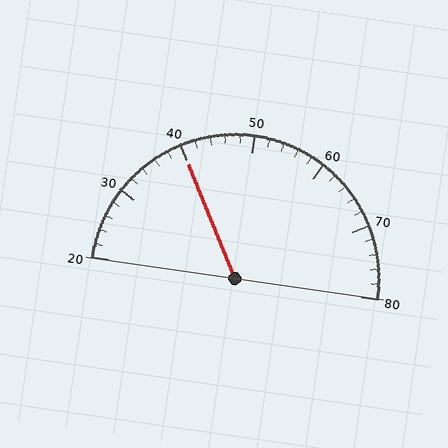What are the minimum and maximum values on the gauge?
The gauge ranges from 20 to 80.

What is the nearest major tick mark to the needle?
The nearest major tick mark is 40.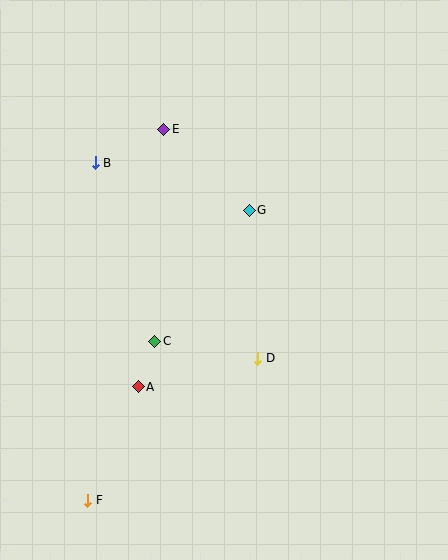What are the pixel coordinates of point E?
Point E is at (164, 129).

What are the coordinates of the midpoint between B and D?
The midpoint between B and D is at (177, 260).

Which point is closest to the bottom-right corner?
Point D is closest to the bottom-right corner.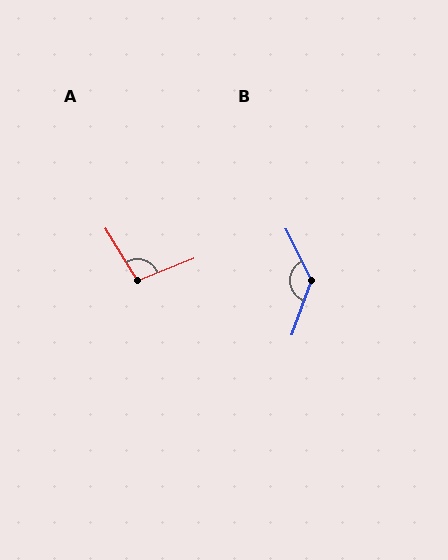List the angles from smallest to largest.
A (100°), B (134°).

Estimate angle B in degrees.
Approximately 134 degrees.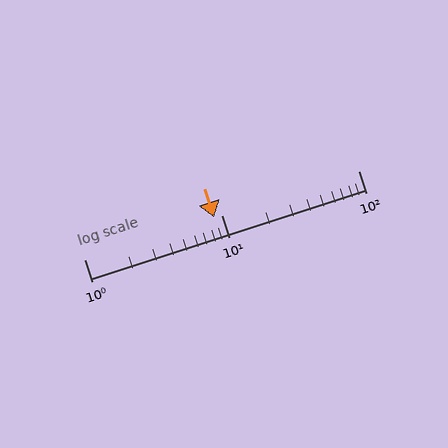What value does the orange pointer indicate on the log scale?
The pointer indicates approximately 8.9.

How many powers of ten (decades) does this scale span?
The scale spans 2 decades, from 1 to 100.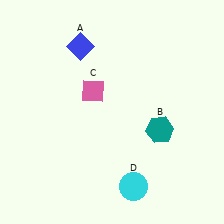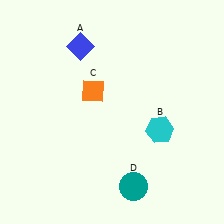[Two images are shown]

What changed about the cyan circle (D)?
In Image 1, D is cyan. In Image 2, it changed to teal.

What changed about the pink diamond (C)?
In Image 1, C is pink. In Image 2, it changed to orange.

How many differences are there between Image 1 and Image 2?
There are 3 differences between the two images.